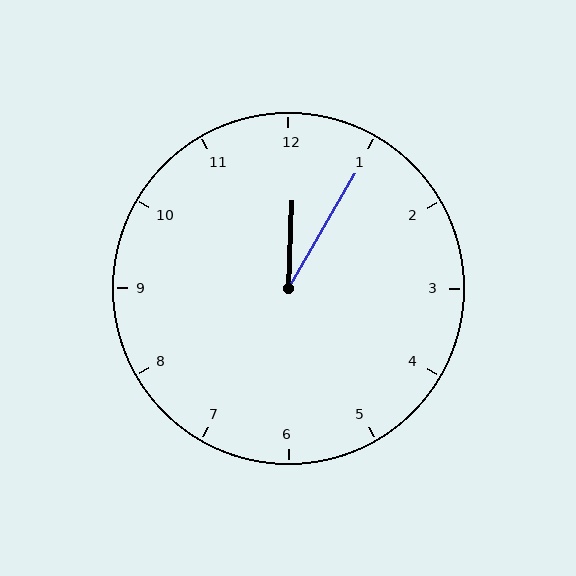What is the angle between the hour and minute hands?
Approximately 28 degrees.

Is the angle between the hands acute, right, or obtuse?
It is acute.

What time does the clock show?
12:05.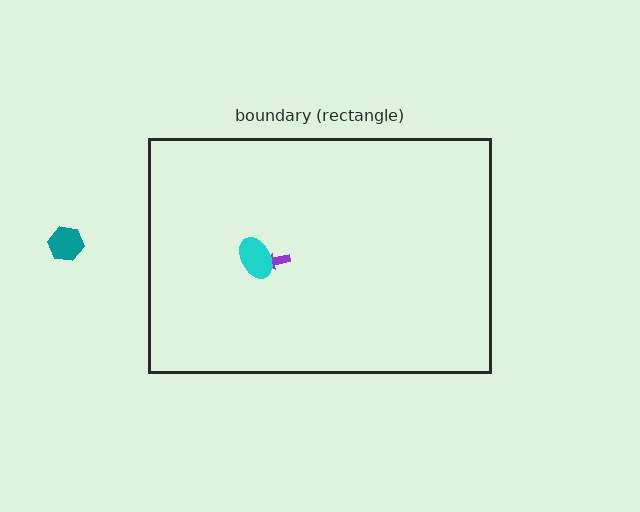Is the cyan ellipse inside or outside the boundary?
Inside.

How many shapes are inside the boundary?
2 inside, 1 outside.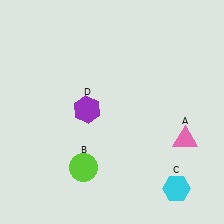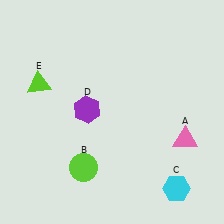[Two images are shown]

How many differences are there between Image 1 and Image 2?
There is 1 difference between the two images.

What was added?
A lime triangle (E) was added in Image 2.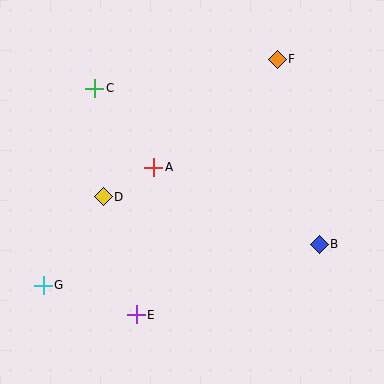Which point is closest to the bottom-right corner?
Point B is closest to the bottom-right corner.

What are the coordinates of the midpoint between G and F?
The midpoint between G and F is at (160, 172).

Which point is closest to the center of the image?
Point A at (154, 167) is closest to the center.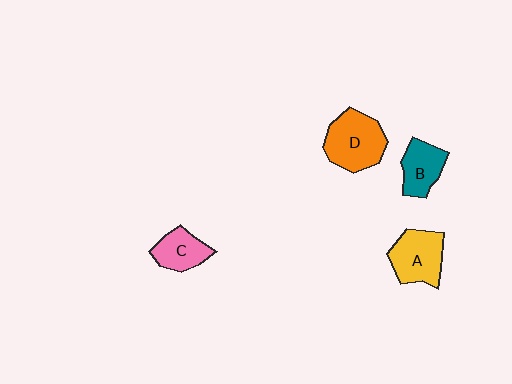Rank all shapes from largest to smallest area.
From largest to smallest: D (orange), A (yellow), B (teal), C (pink).